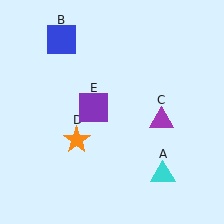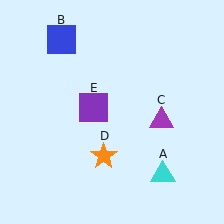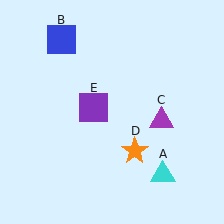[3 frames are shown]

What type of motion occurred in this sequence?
The orange star (object D) rotated counterclockwise around the center of the scene.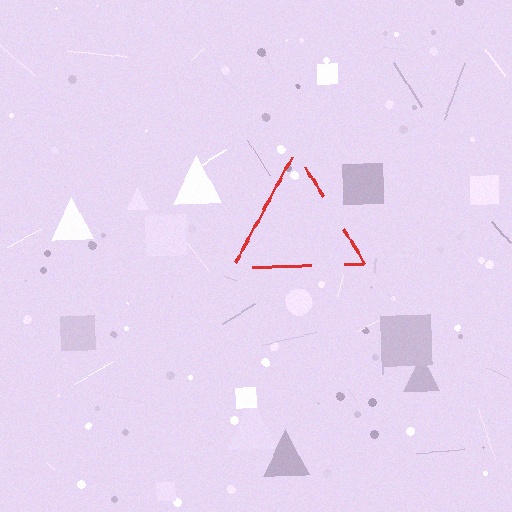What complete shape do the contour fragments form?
The contour fragments form a triangle.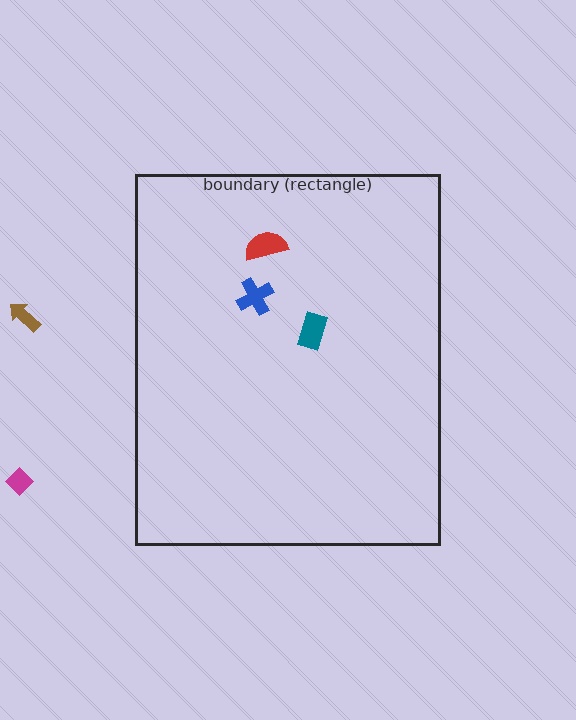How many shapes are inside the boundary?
3 inside, 2 outside.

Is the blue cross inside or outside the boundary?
Inside.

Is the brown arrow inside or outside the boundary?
Outside.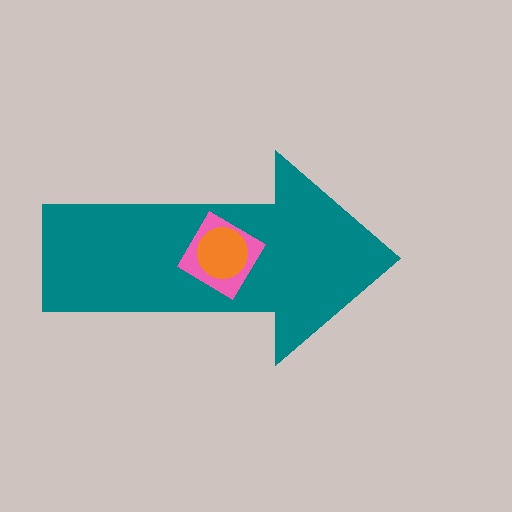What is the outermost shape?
The teal arrow.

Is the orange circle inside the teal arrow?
Yes.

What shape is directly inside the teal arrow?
The pink diamond.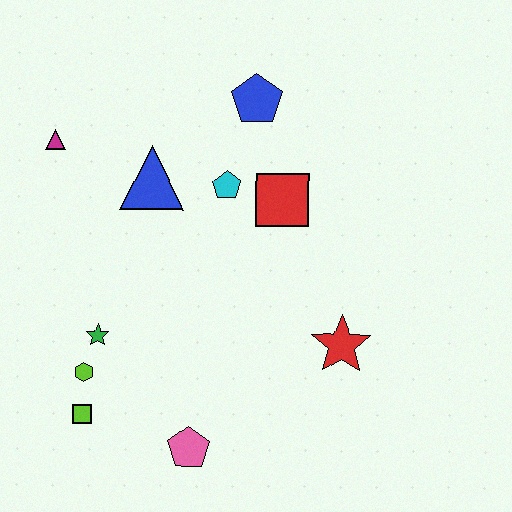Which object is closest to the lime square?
The lime hexagon is closest to the lime square.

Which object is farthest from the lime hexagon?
The blue pentagon is farthest from the lime hexagon.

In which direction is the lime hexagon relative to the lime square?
The lime hexagon is above the lime square.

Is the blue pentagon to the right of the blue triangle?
Yes